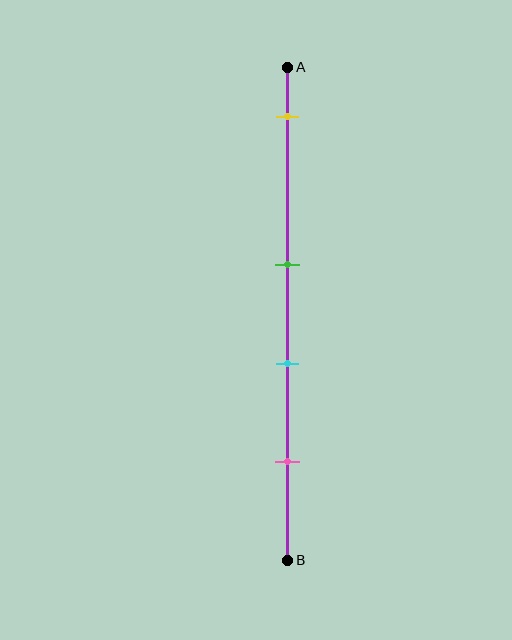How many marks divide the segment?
There are 4 marks dividing the segment.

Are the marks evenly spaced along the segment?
No, the marks are not evenly spaced.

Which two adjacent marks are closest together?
The green and cyan marks are the closest adjacent pair.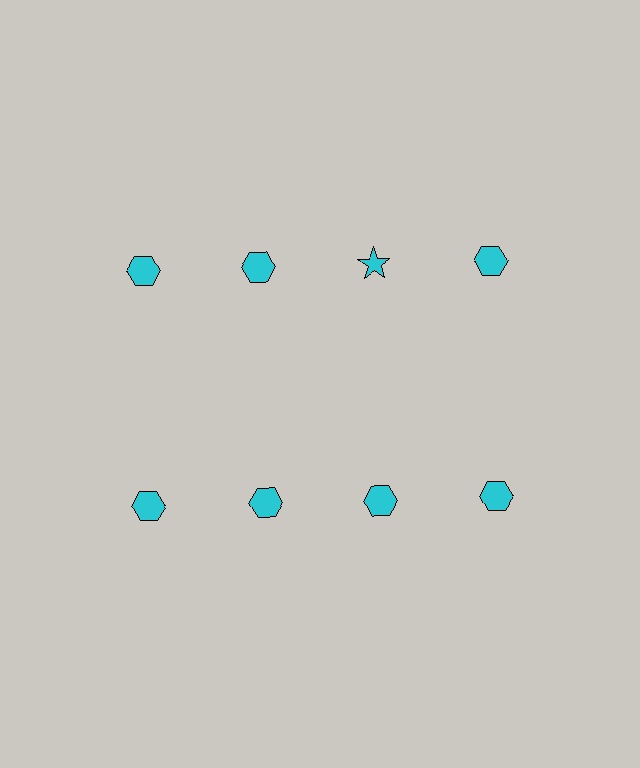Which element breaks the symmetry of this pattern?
The cyan star in the top row, center column breaks the symmetry. All other shapes are cyan hexagons.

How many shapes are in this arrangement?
There are 8 shapes arranged in a grid pattern.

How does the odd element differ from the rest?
It has a different shape: star instead of hexagon.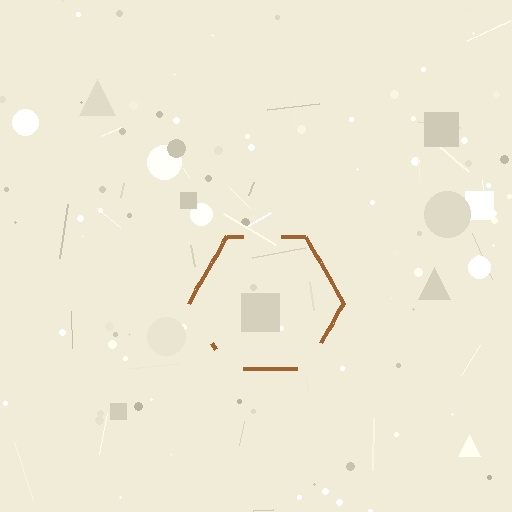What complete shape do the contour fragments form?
The contour fragments form a hexagon.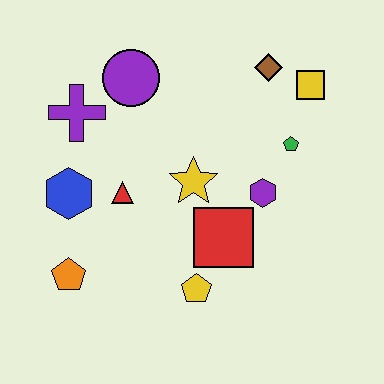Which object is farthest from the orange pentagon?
The yellow square is farthest from the orange pentagon.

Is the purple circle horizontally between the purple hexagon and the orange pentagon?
Yes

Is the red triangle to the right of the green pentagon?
No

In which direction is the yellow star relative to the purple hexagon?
The yellow star is to the left of the purple hexagon.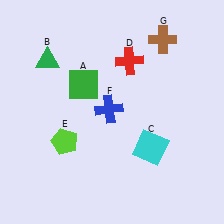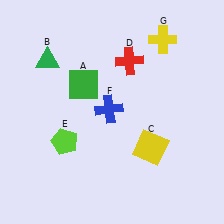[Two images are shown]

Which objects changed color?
C changed from cyan to yellow. G changed from brown to yellow.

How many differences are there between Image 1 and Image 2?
There are 2 differences between the two images.